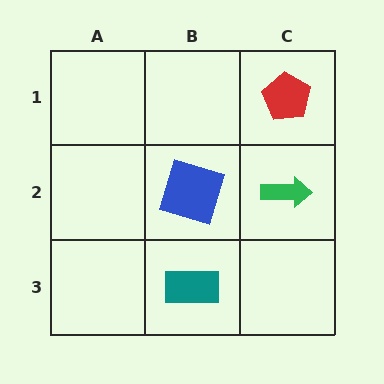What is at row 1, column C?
A red pentagon.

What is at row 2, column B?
A blue square.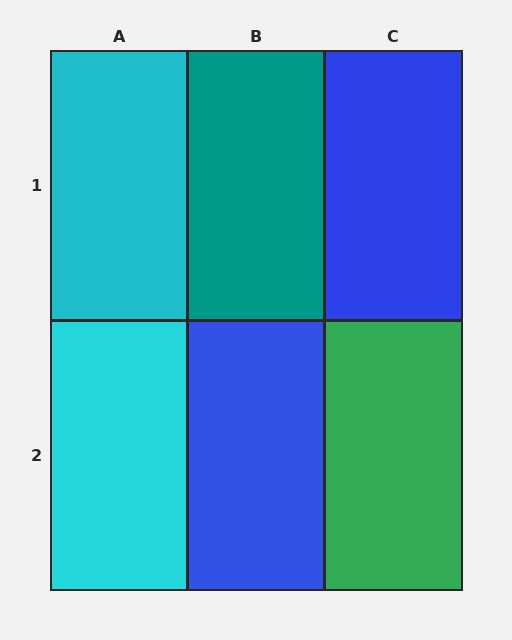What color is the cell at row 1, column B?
Teal.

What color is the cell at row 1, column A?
Cyan.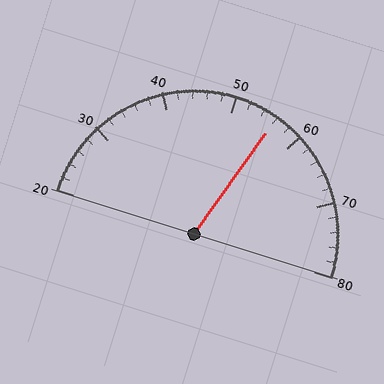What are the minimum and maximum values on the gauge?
The gauge ranges from 20 to 80.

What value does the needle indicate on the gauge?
The needle indicates approximately 56.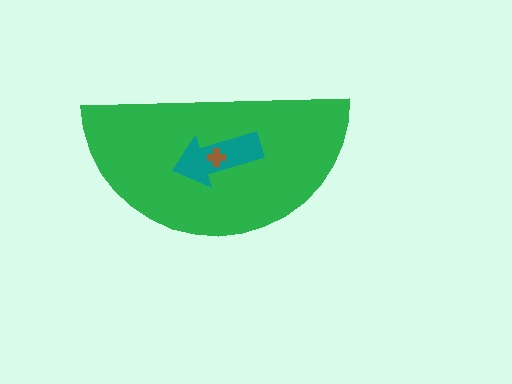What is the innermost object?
The brown cross.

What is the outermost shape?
The green semicircle.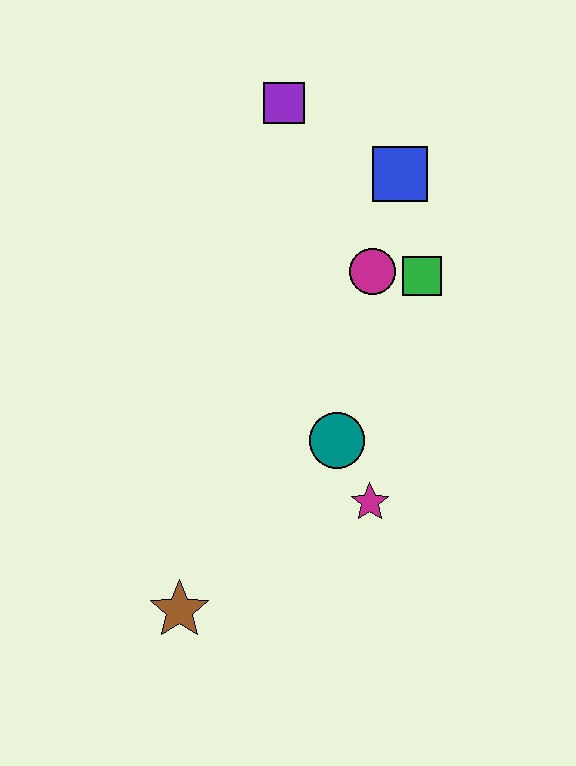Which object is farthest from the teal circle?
The purple square is farthest from the teal circle.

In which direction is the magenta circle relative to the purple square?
The magenta circle is below the purple square.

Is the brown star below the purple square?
Yes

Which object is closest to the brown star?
The magenta star is closest to the brown star.